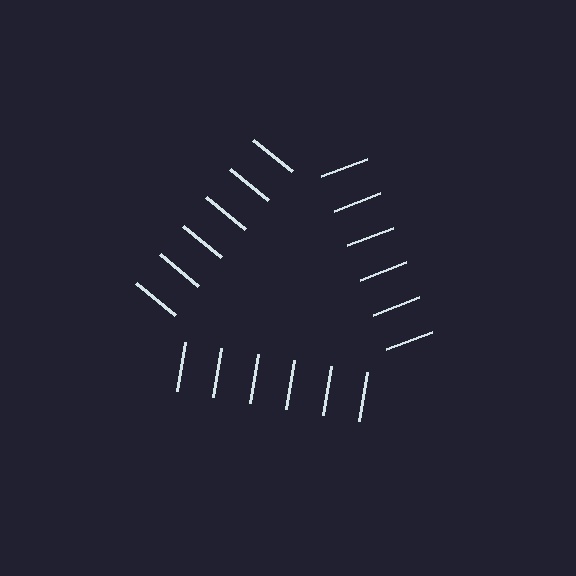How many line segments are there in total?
18 — 6 along each of the 3 edges.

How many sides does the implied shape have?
3 sides — the line-ends trace a triangle.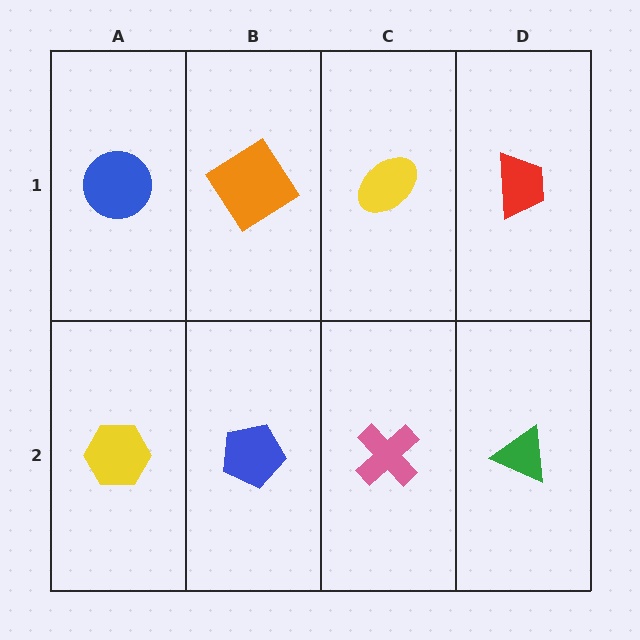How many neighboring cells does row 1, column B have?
3.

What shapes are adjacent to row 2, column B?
An orange diamond (row 1, column B), a yellow hexagon (row 2, column A), a pink cross (row 2, column C).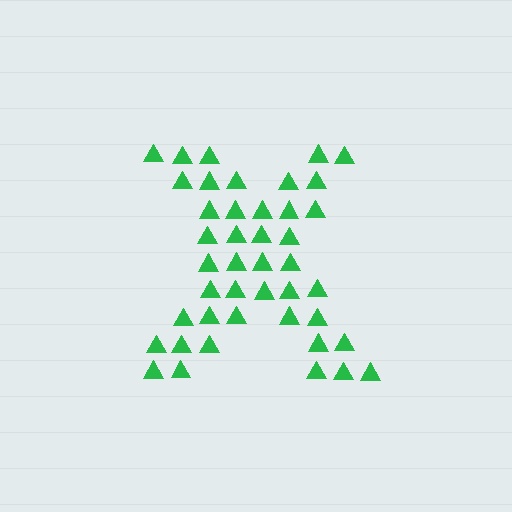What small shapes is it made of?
It is made of small triangles.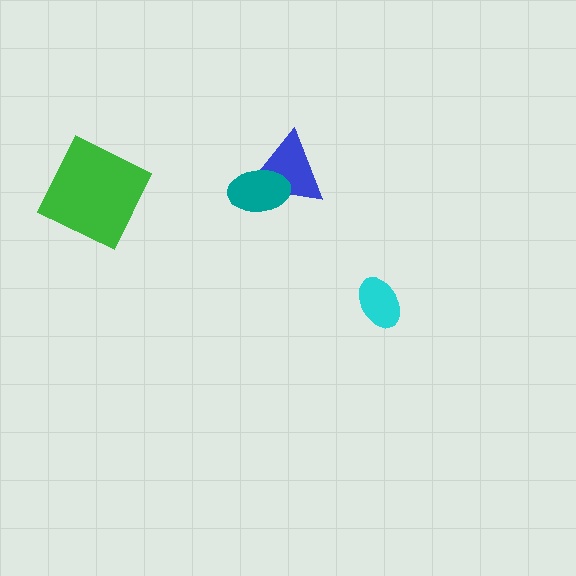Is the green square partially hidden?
No, no other shape covers it.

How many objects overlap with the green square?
0 objects overlap with the green square.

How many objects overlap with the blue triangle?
1 object overlaps with the blue triangle.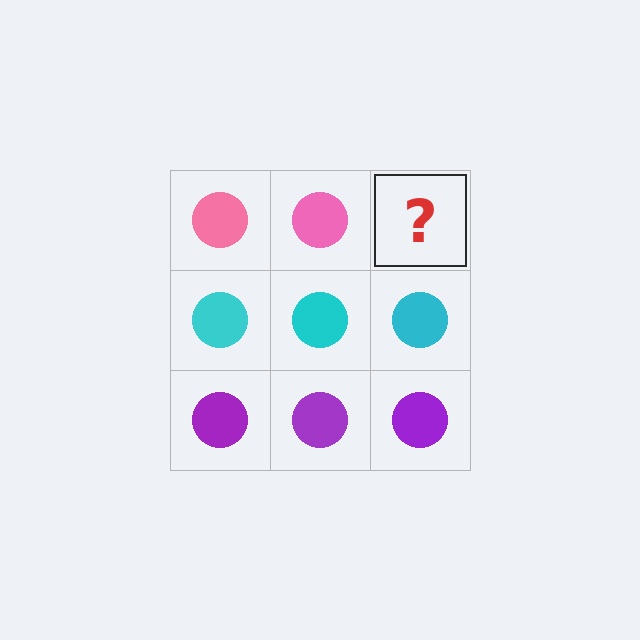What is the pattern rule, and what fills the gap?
The rule is that each row has a consistent color. The gap should be filled with a pink circle.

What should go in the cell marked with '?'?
The missing cell should contain a pink circle.